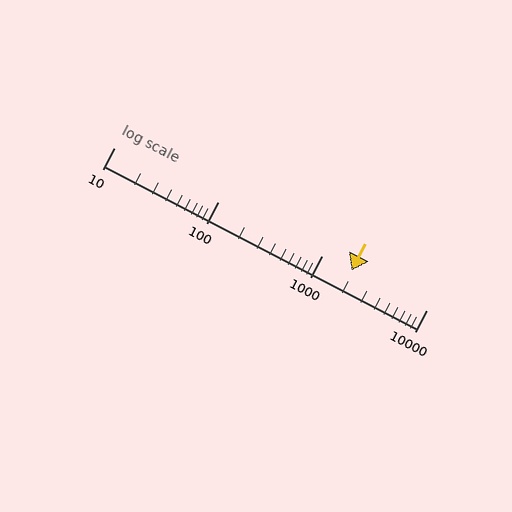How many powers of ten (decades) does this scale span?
The scale spans 3 decades, from 10 to 10000.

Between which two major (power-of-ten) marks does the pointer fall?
The pointer is between 1000 and 10000.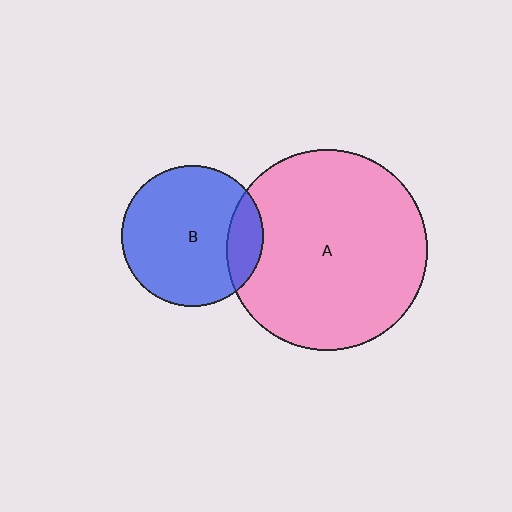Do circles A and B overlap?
Yes.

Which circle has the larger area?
Circle A (pink).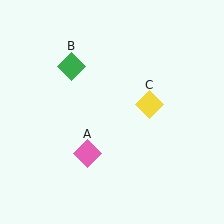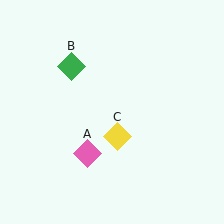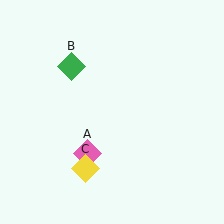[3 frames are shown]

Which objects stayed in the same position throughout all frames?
Pink diamond (object A) and green diamond (object B) remained stationary.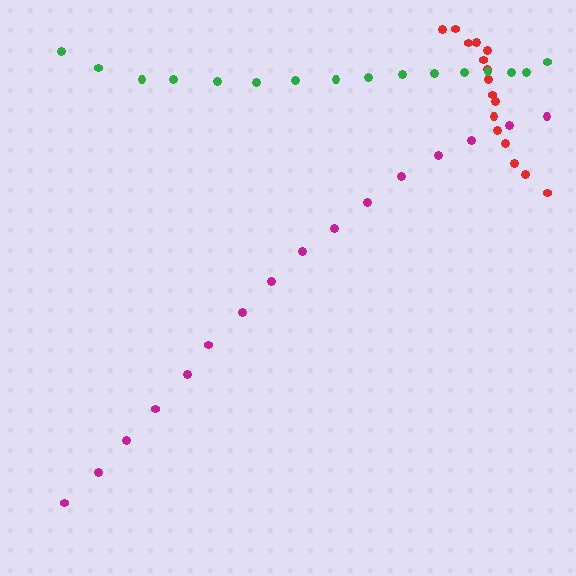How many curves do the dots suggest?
There are 3 distinct paths.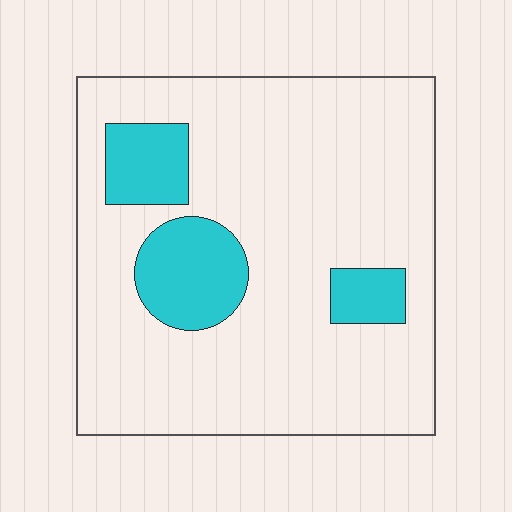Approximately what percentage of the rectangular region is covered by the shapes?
Approximately 15%.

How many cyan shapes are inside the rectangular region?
3.